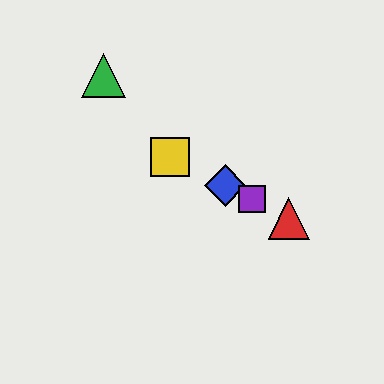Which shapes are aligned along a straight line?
The red triangle, the blue diamond, the yellow square, the purple square are aligned along a straight line.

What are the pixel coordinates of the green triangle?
The green triangle is at (103, 75).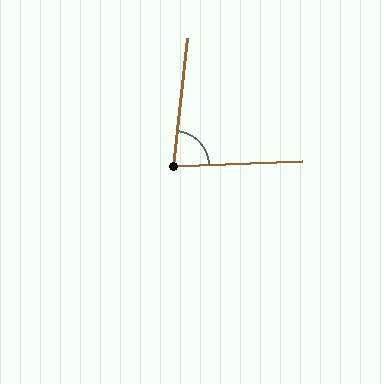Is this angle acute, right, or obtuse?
It is acute.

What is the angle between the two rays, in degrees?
Approximately 81 degrees.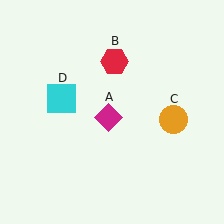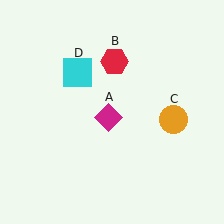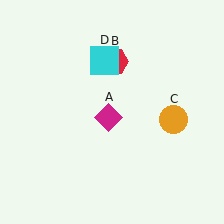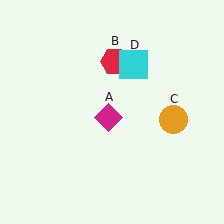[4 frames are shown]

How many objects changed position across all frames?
1 object changed position: cyan square (object D).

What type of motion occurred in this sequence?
The cyan square (object D) rotated clockwise around the center of the scene.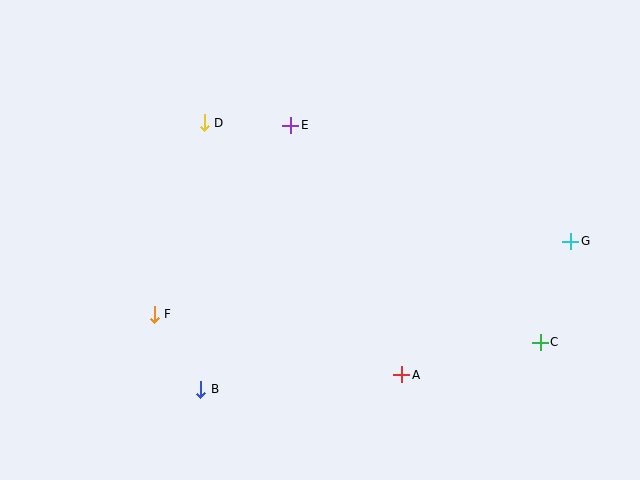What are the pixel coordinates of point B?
Point B is at (201, 389).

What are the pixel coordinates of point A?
Point A is at (402, 375).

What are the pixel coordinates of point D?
Point D is at (204, 123).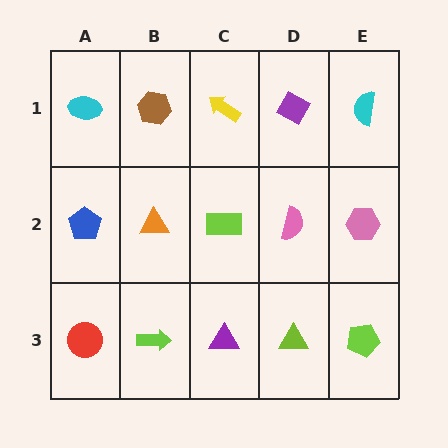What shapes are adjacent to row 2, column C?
A yellow arrow (row 1, column C), a purple triangle (row 3, column C), an orange triangle (row 2, column B), a pink semicircle (row 2, column D).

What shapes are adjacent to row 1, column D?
A pink semicircle (row 2, column D), a yellow arrow (row 1, column C), a cyan semicircle (row 1, column E).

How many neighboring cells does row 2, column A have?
3.